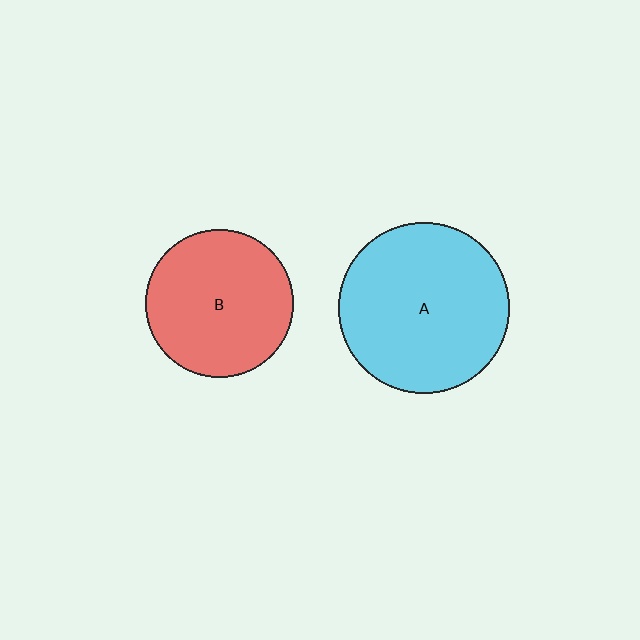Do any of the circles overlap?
No, none of the circles overlap.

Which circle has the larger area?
Circle A (cyan).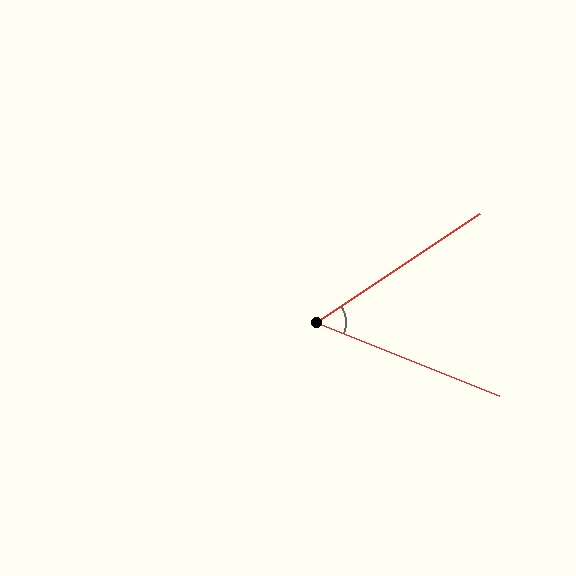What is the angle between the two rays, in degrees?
Approximately 55 degrees.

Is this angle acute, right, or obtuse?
It is acute.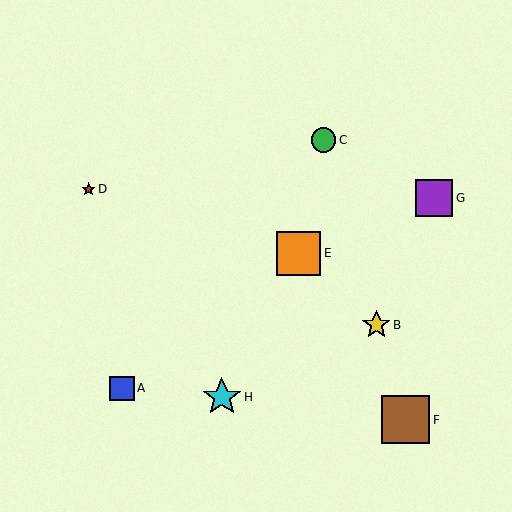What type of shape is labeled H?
Shape H is a cyan star.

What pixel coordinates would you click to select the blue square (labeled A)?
Click at (122, 388) to select the blue square A.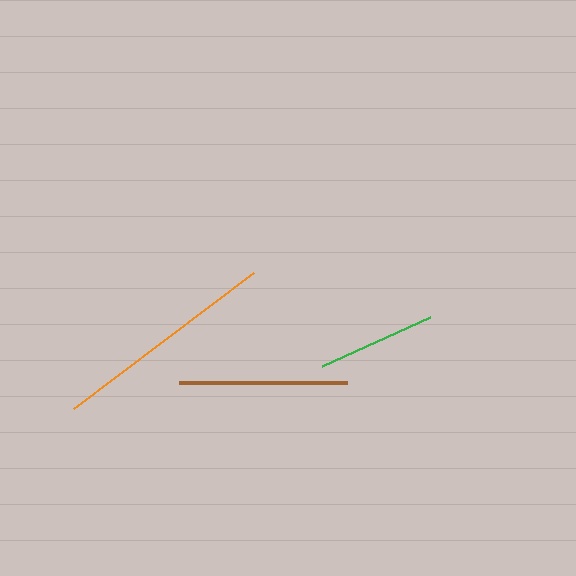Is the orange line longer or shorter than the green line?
The orange line is longer than the green line.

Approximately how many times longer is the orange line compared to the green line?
The orange line is approximately 1.9 times the length of the green line.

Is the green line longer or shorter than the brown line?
The brown line is longer than the green line.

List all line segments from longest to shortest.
From longest to shortest: orange, brown, green.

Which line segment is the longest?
The orange line is the longest at approximately 226 pixels.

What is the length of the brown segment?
The brown segment is approximately 169 pixels long.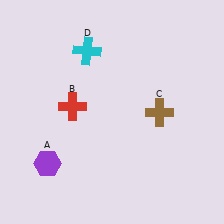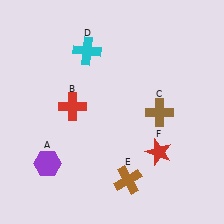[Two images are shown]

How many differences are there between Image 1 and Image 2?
There are 2 differences between the two images.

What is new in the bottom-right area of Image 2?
A red star (F) was added in the bottom-right area of Image 2.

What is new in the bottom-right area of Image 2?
A brown cross (E) was added in the bottom-right area of Image 2.